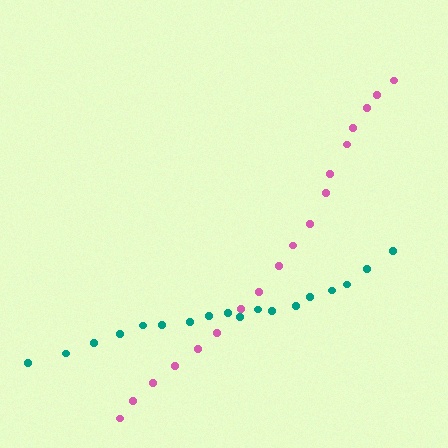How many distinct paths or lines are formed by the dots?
There are 2 distinct paths.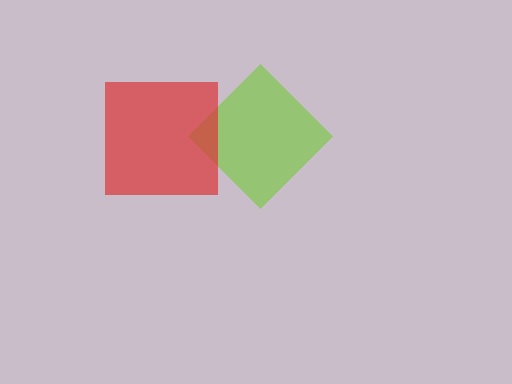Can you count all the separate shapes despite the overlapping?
Yes, there are 2 separate shapes.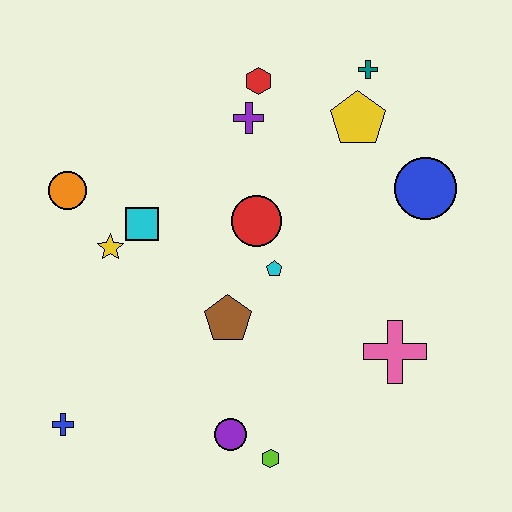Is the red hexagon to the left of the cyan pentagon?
Yes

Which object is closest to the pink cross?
The cyan pentagon is closest to the pink cross.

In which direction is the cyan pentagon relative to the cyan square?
The cyan pentagon is to the right of the cyan square.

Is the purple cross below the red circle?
No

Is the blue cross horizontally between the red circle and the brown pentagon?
No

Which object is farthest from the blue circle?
The blue cross is farthest from the blue circle.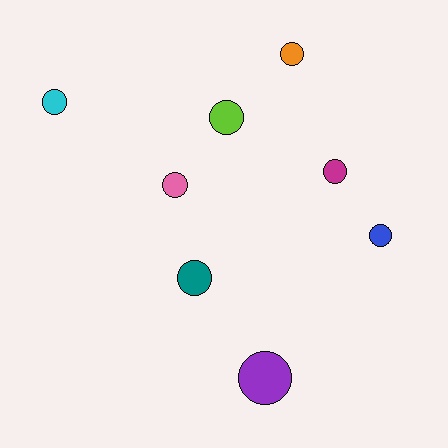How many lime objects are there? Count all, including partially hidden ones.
There is 1 lime object.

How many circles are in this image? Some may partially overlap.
There are 8 circles.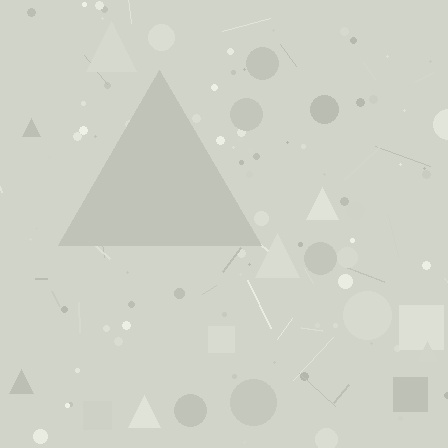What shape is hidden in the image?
A triangle is hidden in the image.